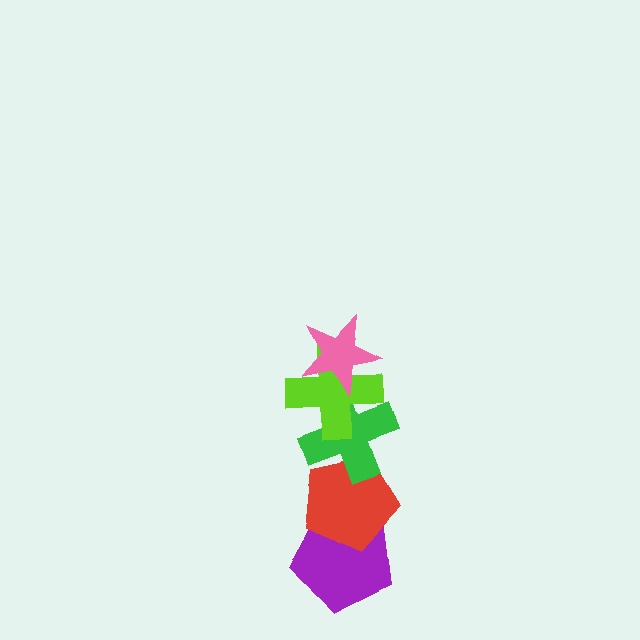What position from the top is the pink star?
The pink star is 1st from the top.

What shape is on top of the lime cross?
The pink star is on top of the lime cross.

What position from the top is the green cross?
The green cross is 3rd from the top.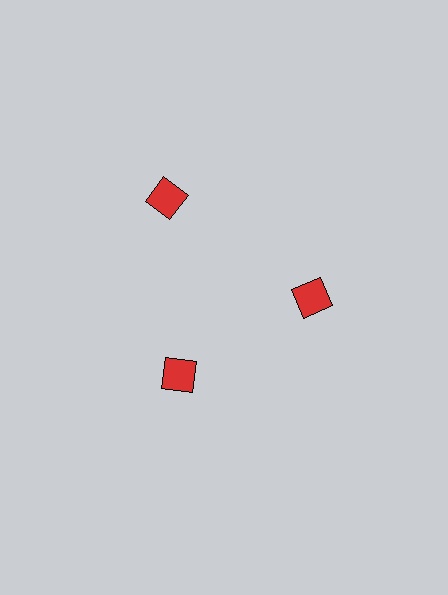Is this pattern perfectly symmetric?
No. The 3 red squares are arranged in a ring, but one element near the 11 o'clock position is pushed outward from the center, breaking the 3-fold rotational symmetry.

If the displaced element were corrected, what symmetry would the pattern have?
It would have 3-fold rotational symmetry — the pattern would map onto itself every 120 degrees.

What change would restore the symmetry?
The symmetry would be restored by moving it inward, back onto the ring so that all 3 squares sit at equal angles and equal distance from the center.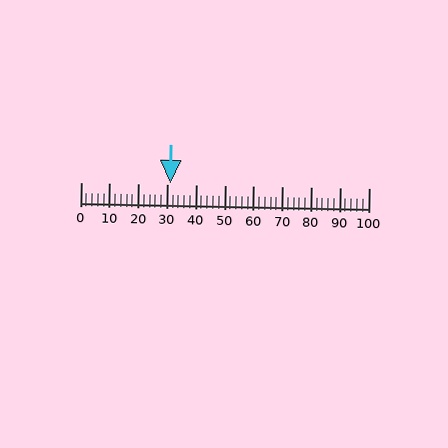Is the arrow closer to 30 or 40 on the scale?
The arrow is closer to 30.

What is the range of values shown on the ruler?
The ruler shows values from 0 to 100.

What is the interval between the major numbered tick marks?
The major tick marks are spaced 10 units apart.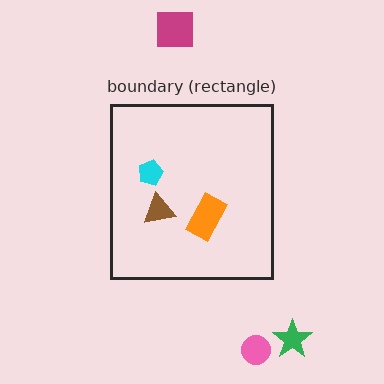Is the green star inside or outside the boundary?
Outside.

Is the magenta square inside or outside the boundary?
Outside.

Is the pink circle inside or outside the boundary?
Outside.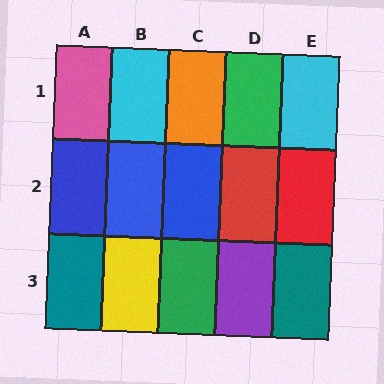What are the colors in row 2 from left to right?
Blue, blue, blue, red, red.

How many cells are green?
2 cells are green.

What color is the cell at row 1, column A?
Pink.